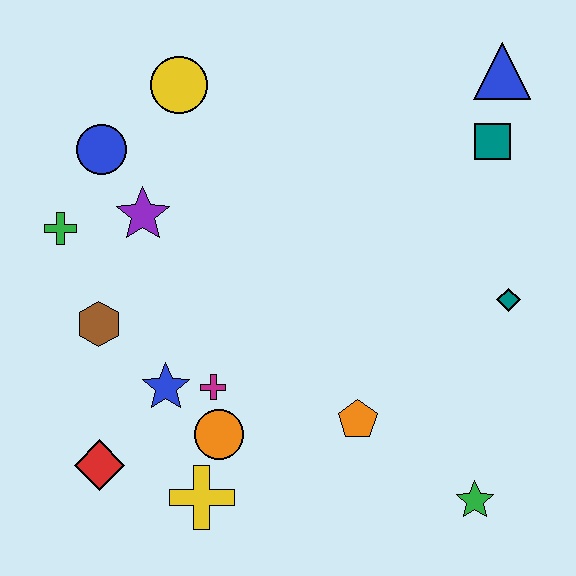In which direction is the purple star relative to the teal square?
The purple star is to the left of the teal square.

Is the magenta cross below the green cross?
Yes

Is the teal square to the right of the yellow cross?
Yes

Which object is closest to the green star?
The orange pentagon is closest to the green star.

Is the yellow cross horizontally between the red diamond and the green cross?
No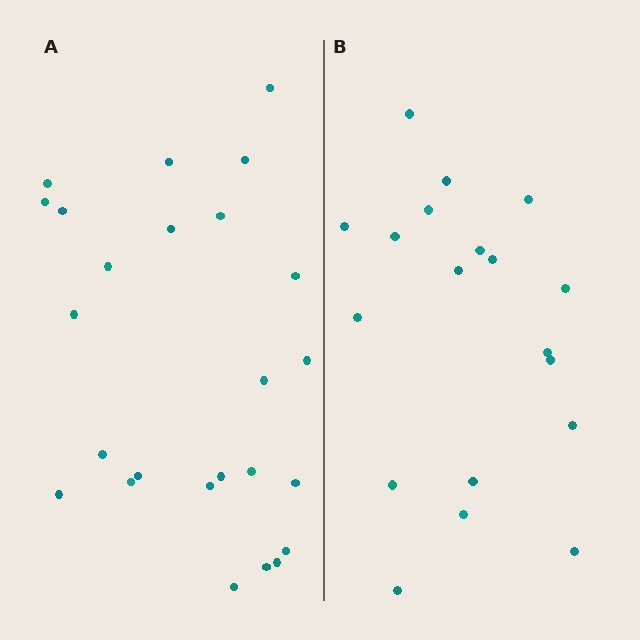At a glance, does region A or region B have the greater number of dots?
Region A (the left region) has more dots.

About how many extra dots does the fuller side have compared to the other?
Region A has about 6 more dots than region B.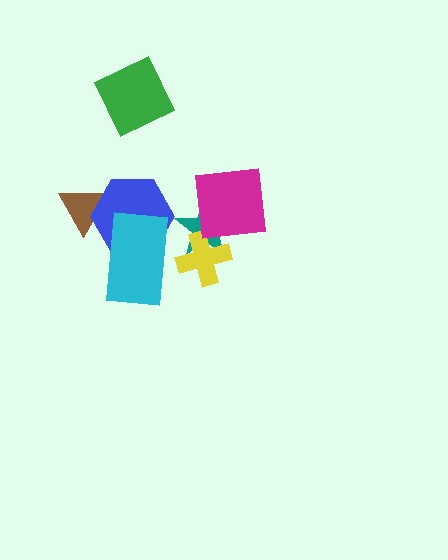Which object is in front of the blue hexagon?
The cyan rectangle is in front of the blue hexagon.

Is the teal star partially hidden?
Yes, it is partially covered by another shape.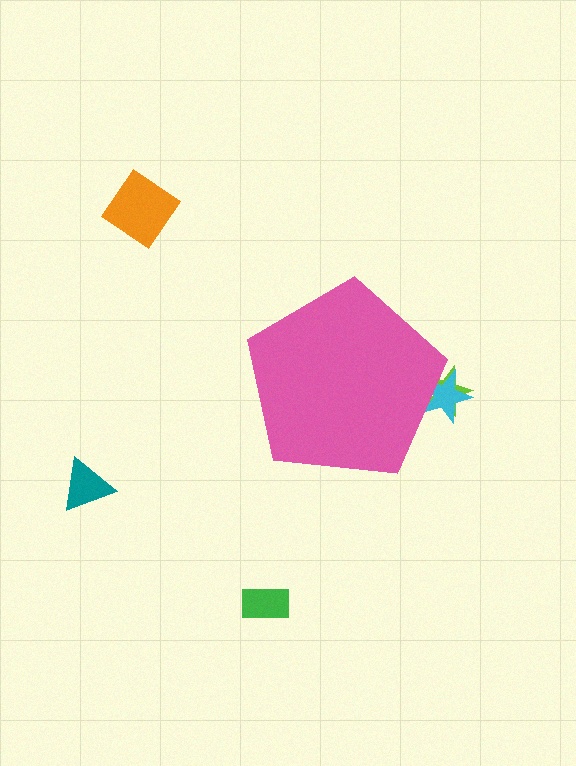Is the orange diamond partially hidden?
No, the orange diamond is fully visible.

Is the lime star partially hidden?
Yes, the lime star is partially hidden behind the pink pentagon.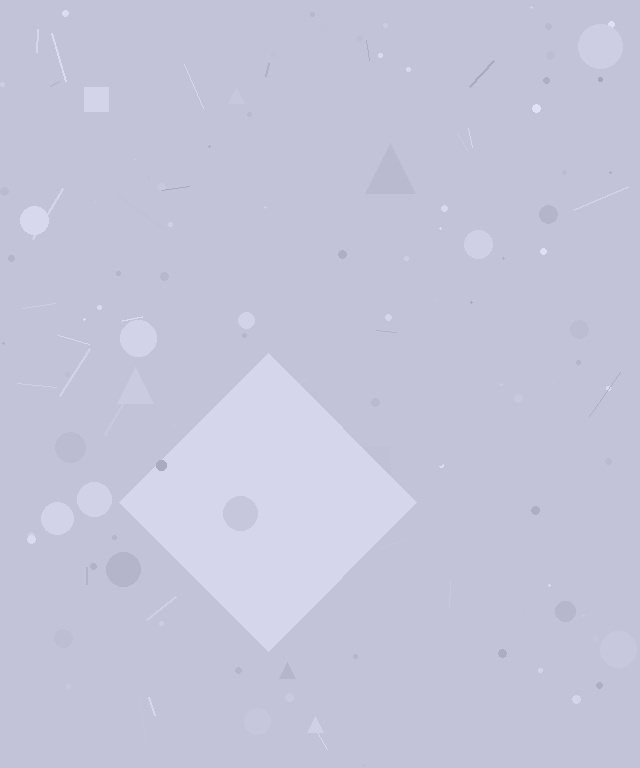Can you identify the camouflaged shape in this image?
The camouflaged shape is a diamond.